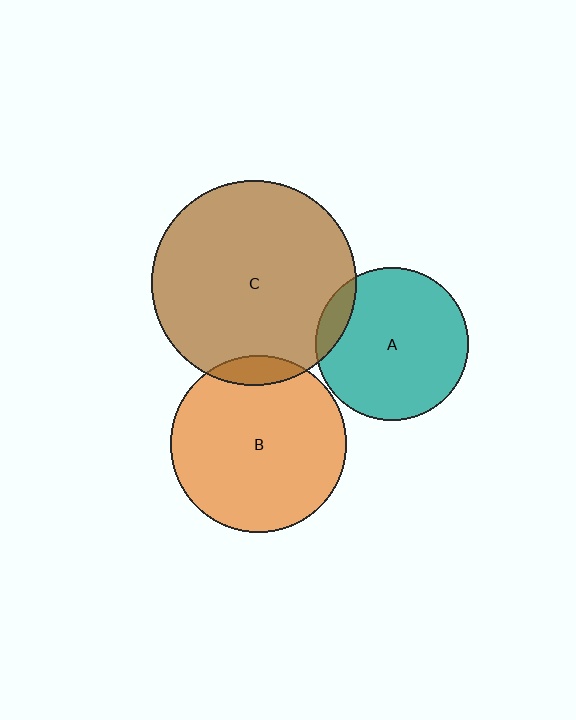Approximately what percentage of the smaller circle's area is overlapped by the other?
Approximately 10%.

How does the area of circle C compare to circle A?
Approximately 1.8 times.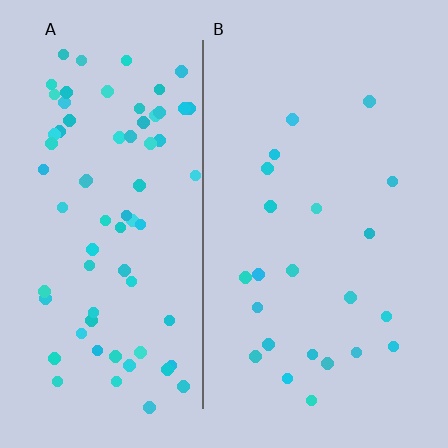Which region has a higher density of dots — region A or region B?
A (the left).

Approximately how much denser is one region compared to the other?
Approximately 3.2× — region A over region B.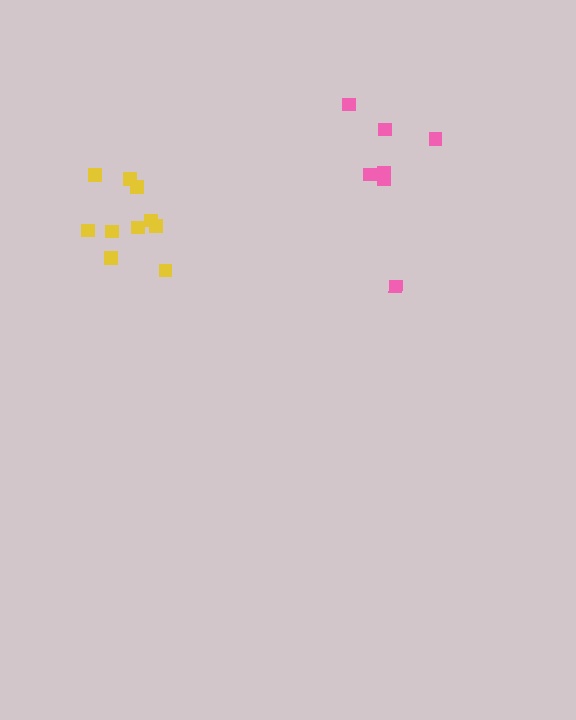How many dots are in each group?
Group 1: 10 dots, Group 2: 7 dots (17 total).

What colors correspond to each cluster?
The clusters are colored: yellow, pink.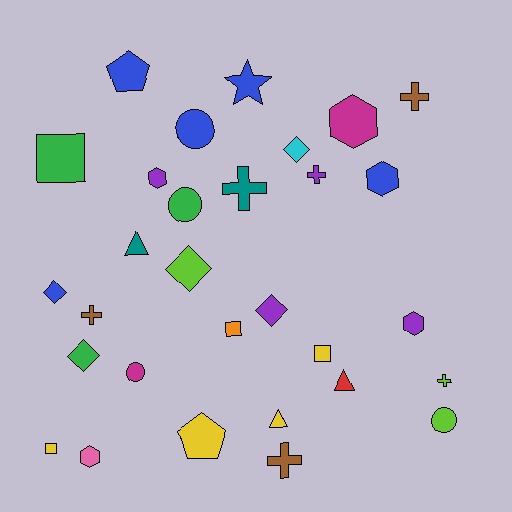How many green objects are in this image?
There are 3 green objects.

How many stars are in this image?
There is 1 star.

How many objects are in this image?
There are 30 objects.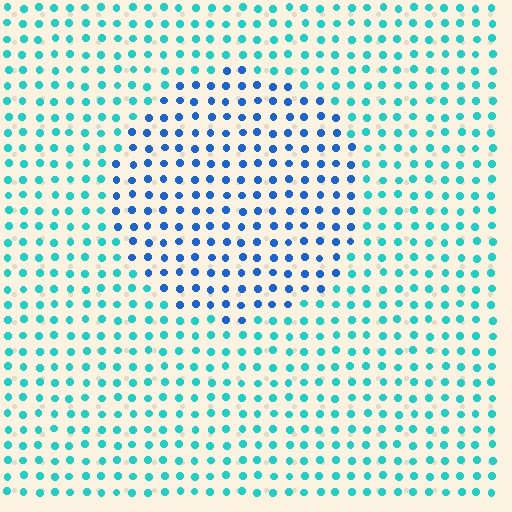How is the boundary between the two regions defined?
The boundary is defined purely by a slight shift in hue (about 39 degrees). Spacing, size, and orientation are identical on both sides.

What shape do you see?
I see a circle.